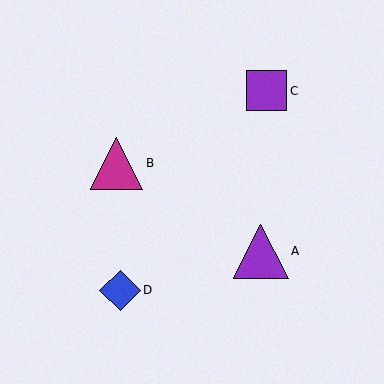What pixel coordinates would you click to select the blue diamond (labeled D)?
Click at (120, 290) to select the blue diamond D.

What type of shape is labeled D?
Shape D is a blue diamond.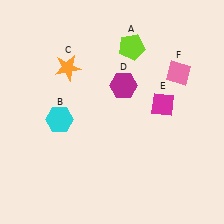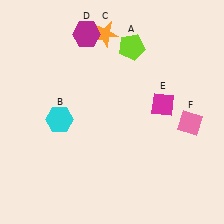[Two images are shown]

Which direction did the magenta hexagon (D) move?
The magenta hexagon (D) moved up.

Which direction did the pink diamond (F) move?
The pink diamond (F) moved down.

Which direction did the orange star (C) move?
The orange star (C) moved right.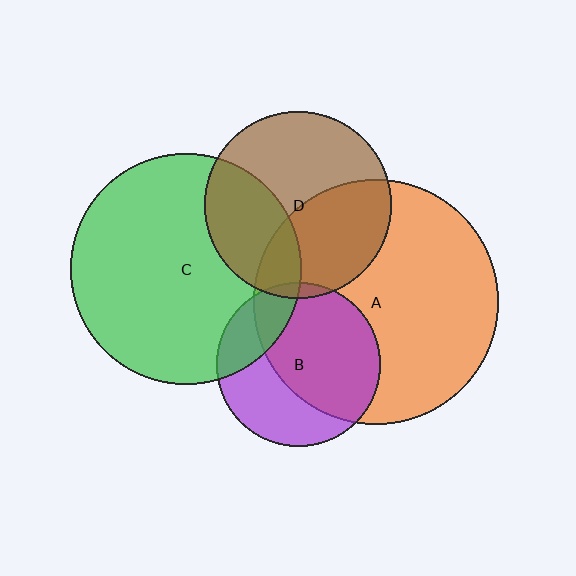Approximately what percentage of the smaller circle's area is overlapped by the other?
Approximately 20%.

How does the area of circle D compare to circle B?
Approximately 1.3 times.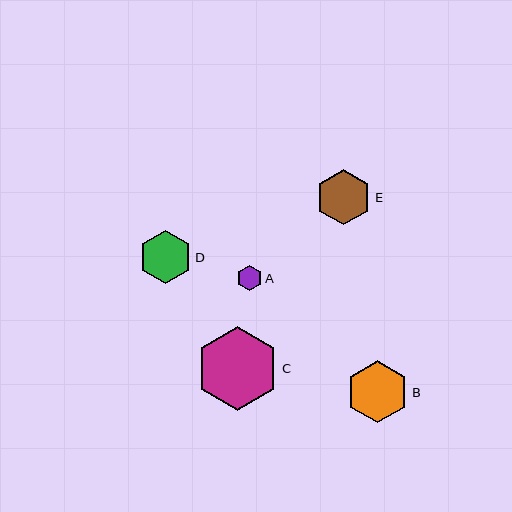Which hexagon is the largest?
Hexagon C is the largest with a size of approximately 84 pixels.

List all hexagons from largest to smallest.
From largest to smallest: C, B, E, D, A.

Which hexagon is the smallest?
Hexagon A is the smallest with a size of approximately 26 pixels.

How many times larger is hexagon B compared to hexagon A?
Hexagon B is approximately 2.4 times the size of hexagon A.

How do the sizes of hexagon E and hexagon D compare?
Hexagon E and hexagon D are approximately the same size.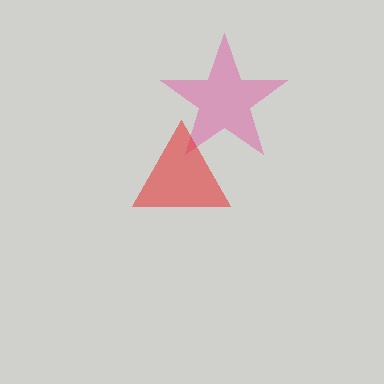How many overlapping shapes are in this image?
There are 2 overlapping shapes in the image.